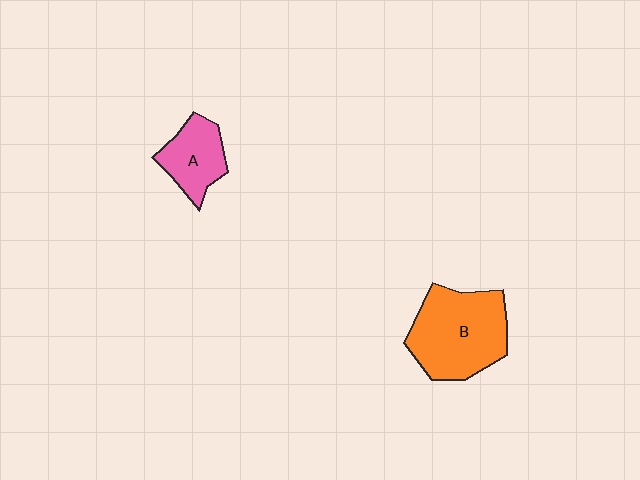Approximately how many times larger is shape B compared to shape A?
Approximately 1.9 times.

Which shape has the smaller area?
Shape A (pink).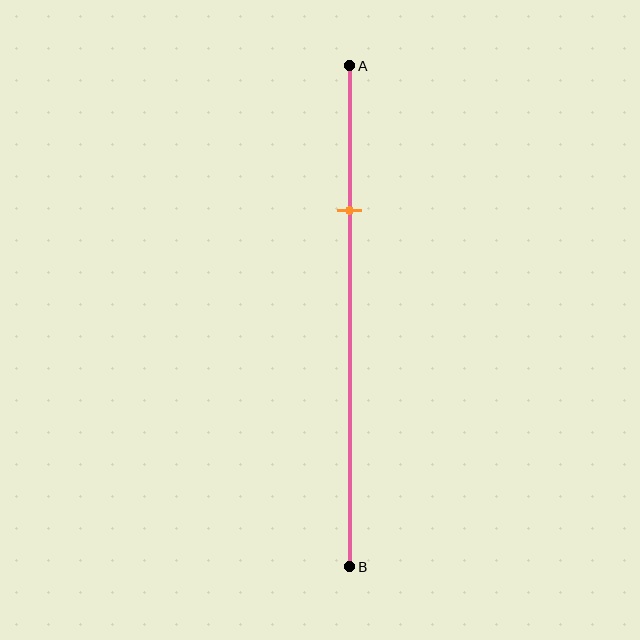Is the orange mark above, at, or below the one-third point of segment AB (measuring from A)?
The orange mark is above the one-third point of segment AB.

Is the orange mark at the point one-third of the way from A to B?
No, the mark is at about 30% from A, not at the 33% one-third point.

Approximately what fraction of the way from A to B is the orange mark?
The orange mark is approximately 30% of the way from A to B.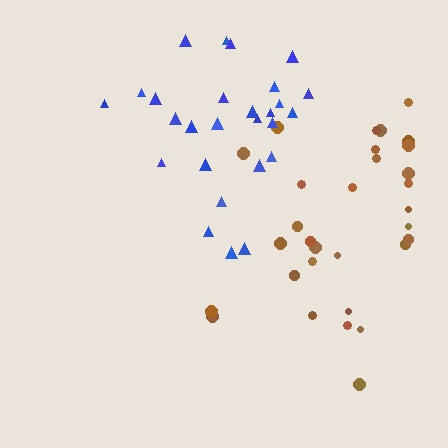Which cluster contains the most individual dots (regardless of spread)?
Brown (32).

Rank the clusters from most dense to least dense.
blue, brown.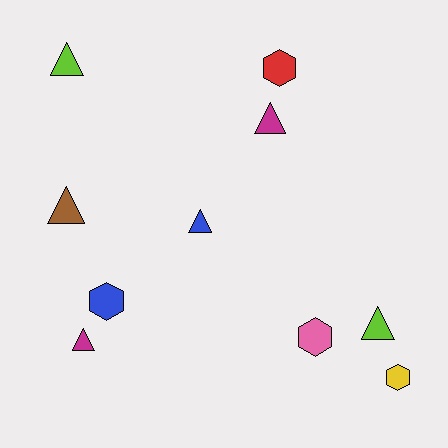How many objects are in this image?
There are 10 objects.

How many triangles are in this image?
There are 6 triangles.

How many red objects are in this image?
There is 1 red object.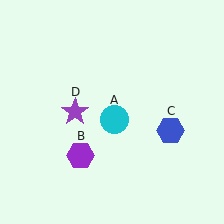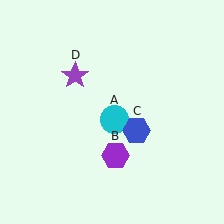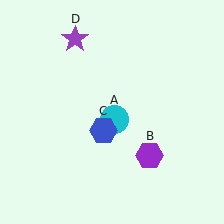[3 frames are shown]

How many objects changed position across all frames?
3 objects changed position: purple hexagon (object B), blue hexagon (object C), purple star (object D).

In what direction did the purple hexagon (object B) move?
The purple hexagon (object B) moved right.